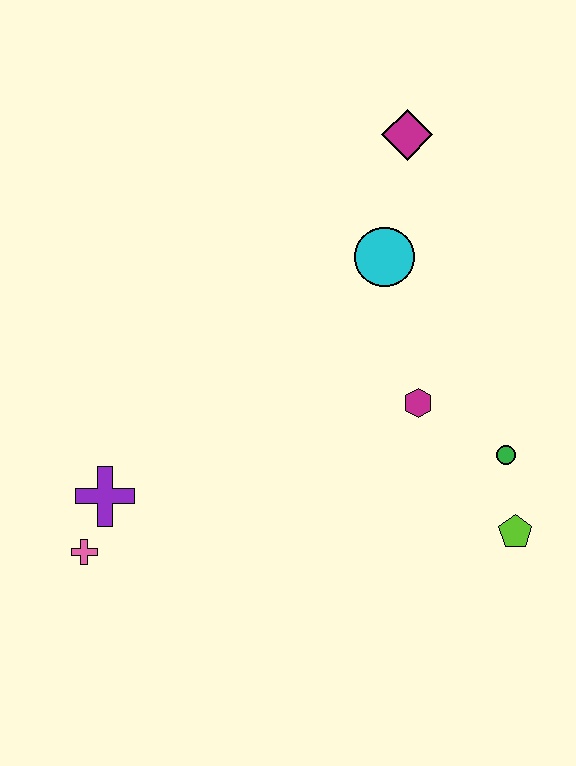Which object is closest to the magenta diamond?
The cyan circle is closest to the magenta diamond.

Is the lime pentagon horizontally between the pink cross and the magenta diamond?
No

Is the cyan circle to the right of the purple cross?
Yes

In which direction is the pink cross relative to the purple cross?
The pink cross is below the purple cross.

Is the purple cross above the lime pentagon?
Yes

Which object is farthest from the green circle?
The pink cross is farthest from the green circle.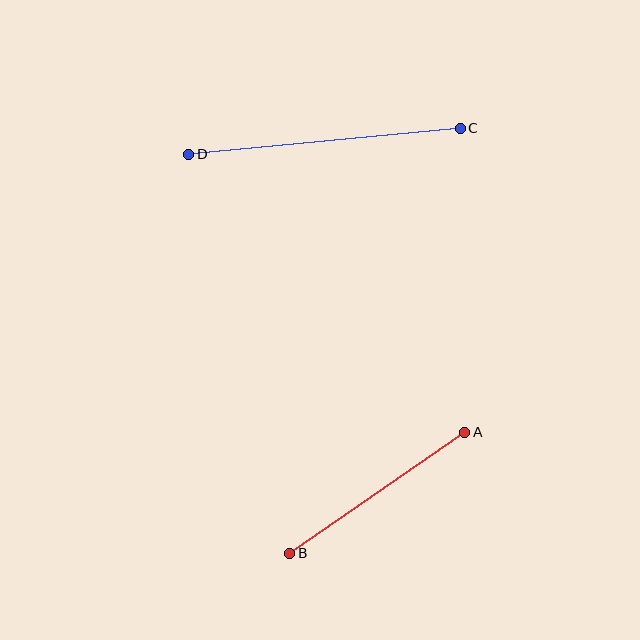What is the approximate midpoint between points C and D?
The midpoint is at approximately (325, 141) pixels.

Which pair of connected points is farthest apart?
Points C and D are farthest apart.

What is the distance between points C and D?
The distance is approximately 273 pixels.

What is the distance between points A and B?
The distance is approximately 213 pixels.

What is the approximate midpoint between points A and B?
The midpoint is at approximately (377, 493) pixels.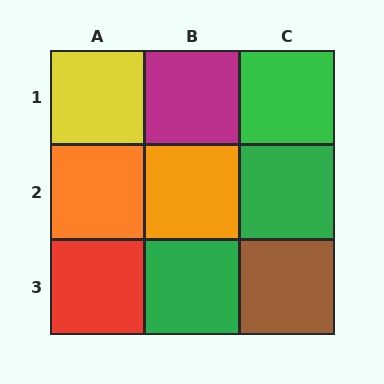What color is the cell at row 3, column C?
Brown.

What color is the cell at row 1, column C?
Green.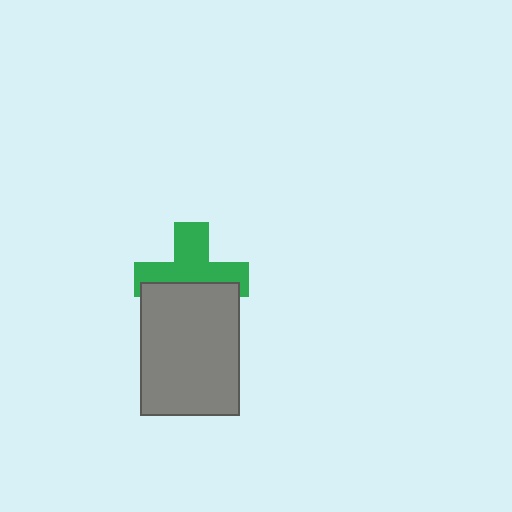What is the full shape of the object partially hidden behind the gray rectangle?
The partially hidden object is a green cross.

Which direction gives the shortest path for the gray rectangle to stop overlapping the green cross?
Moving down gives the shortest separation.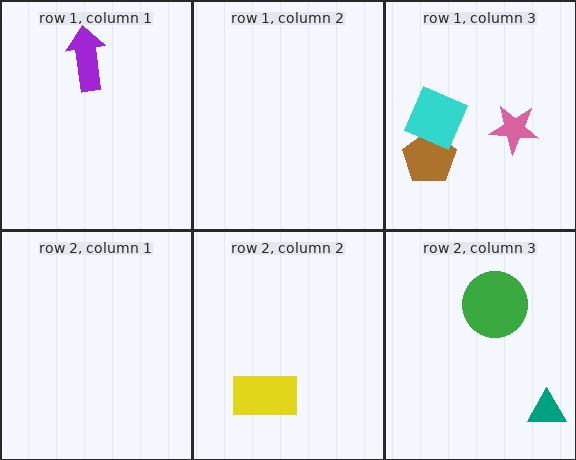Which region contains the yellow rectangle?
The row 2, column 2 region.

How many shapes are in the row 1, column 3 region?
3.